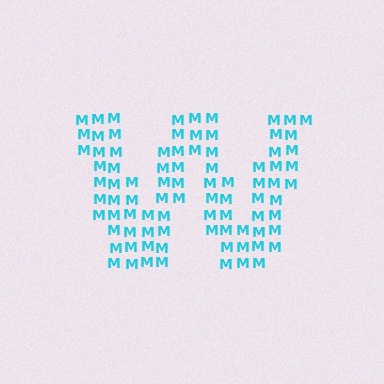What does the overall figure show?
The overall figure shows the letter W.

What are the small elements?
The small elements are letter M's.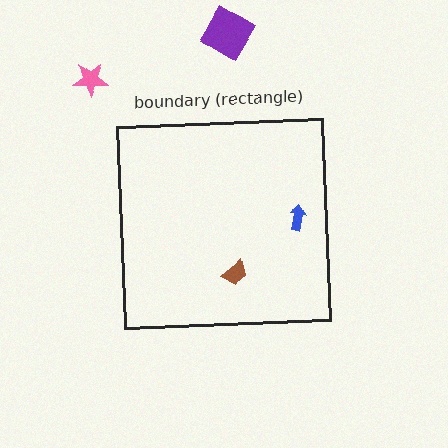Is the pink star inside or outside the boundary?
Outside.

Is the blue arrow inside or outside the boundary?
Inside.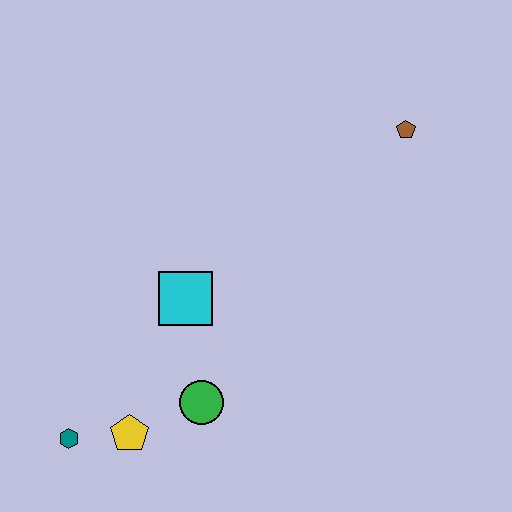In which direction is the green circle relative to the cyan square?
The green circle is below the cyan square.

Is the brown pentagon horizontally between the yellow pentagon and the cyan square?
No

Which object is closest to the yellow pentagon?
The teal hexagon is closest to the yellow pentagon.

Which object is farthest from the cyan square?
The brown pentagon is farthest from the cyan square.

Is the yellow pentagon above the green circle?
No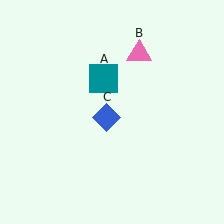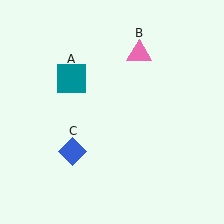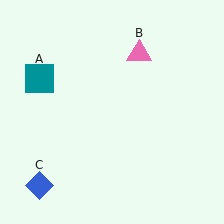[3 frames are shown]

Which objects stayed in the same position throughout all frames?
Pink triangle (object B) remained stationary.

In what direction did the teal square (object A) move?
The teal square (object A) moved left.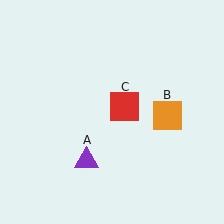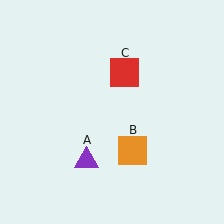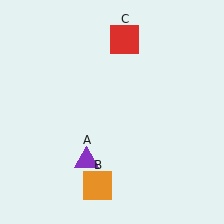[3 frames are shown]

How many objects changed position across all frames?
2 objects changed position: orange square (object B), red square (object C).